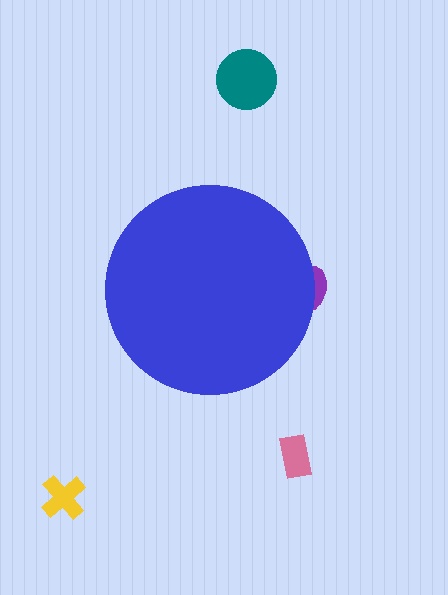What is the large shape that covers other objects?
A blue circle.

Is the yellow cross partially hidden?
No, the yellow cross is fully visible.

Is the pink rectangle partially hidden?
No, the pink rectangle is fully visible.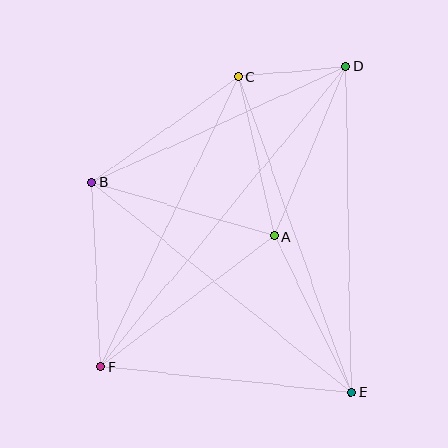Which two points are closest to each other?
Points C and D are closest to each other.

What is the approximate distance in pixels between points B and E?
The distance between B and E is approximately 334 pixels.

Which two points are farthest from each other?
Points D and F are farthest from each other.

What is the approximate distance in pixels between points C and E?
The distance between C and E is approximately 335 pixels.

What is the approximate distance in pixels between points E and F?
The distance between E and F is approximately 252 pixels.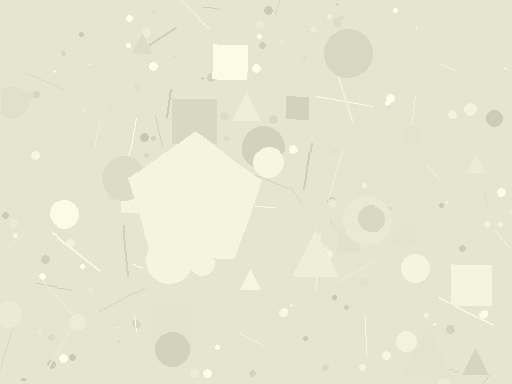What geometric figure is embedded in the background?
A pentagon is embedded in the background.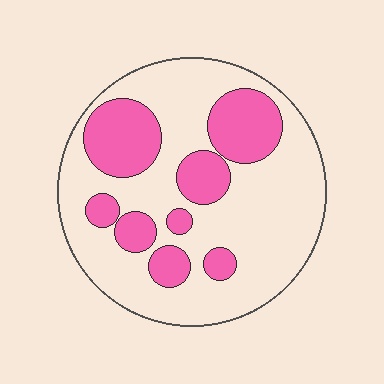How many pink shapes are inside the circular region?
8.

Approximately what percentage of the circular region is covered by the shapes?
Approximately 30%.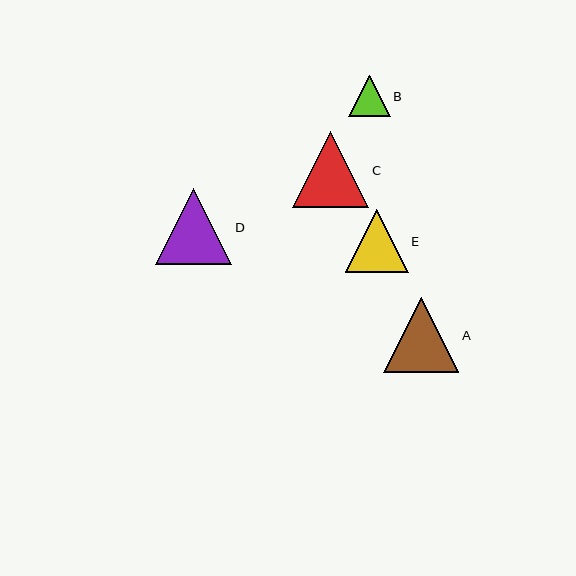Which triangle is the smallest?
Triangle B is the smallest with a size of approximately 41 pixels.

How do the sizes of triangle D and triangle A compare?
Triangle D and triangle A are approximately the same size.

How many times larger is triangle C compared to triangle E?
Triangle C is approximately 1.2 times the size of triangle E.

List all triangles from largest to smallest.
From largest to smallest: C, D, A, E, B.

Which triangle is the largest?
Triangle C is the largest with a size of approximately 76 pixels.